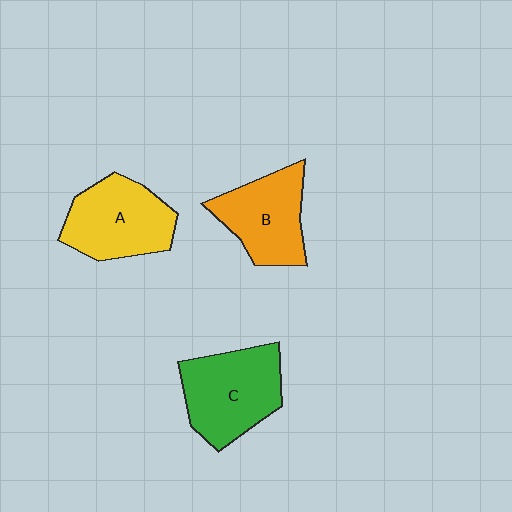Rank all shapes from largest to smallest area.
From largest to smallest: C (green), A (yellow), B (orange).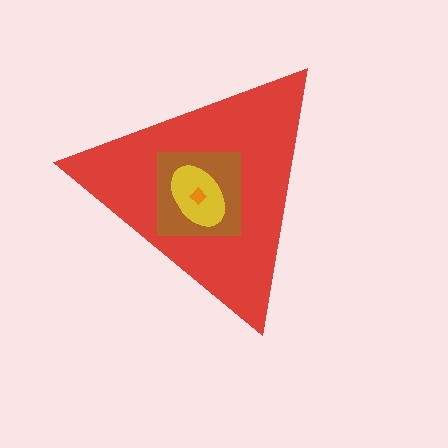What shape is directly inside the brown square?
The yellow ellipse.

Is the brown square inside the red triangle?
Yes.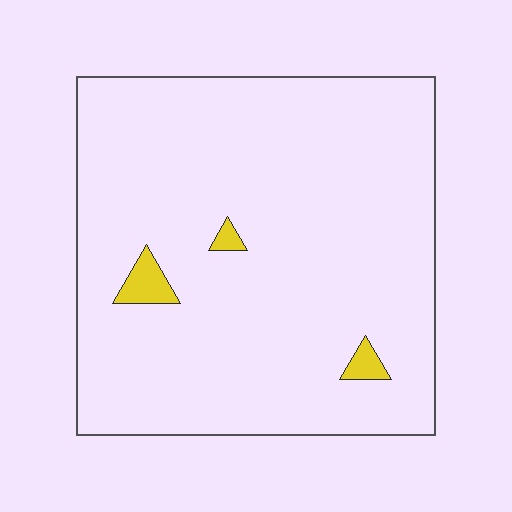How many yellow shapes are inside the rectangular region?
3.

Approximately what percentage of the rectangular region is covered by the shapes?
Approximately 5%.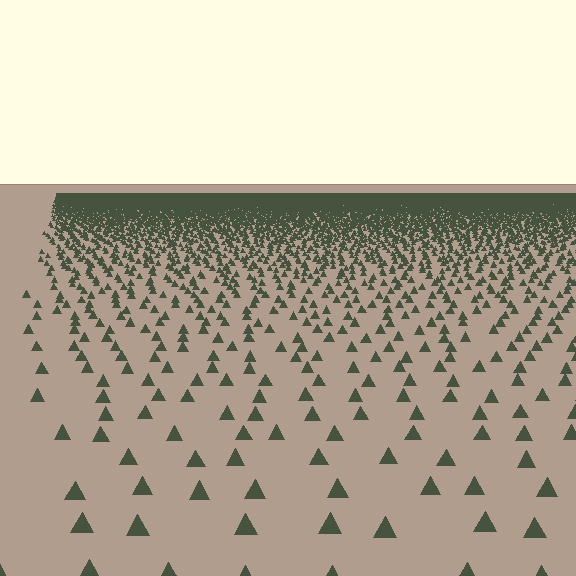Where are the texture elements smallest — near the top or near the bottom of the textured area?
Near the top.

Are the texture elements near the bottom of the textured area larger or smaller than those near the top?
Larger. Near the bottom, elements are closer to the viewer and appear at a bigger on-screen size.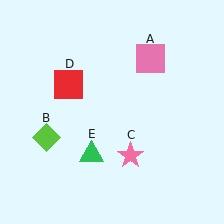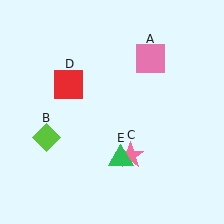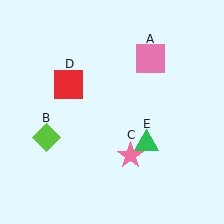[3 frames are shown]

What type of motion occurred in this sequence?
The green triangle (object E) rotated counterclockwise around the center of the scene.